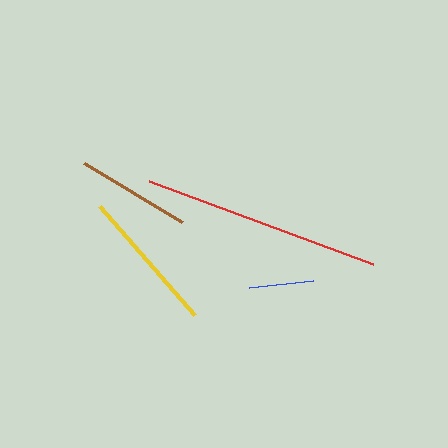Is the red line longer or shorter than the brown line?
The red line is longer than the brown line.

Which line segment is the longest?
The red line is the longest at approximately 239 pixels.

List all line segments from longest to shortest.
From longest to shortest: red, yellow, brown, blue.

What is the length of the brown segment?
The brown segment is approximately 115 pixels long.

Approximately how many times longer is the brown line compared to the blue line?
The brown line is approximately 1.8 times the length of the blue line.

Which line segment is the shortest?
The blue line is the shortest at approximately 64 pixels.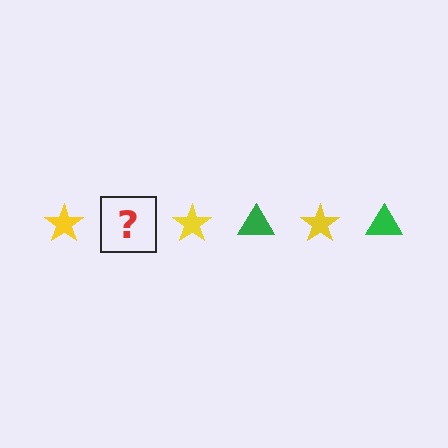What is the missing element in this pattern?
The missing element is a green triangle.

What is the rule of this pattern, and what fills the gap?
The rule is that the pattern alternates between yellow star and green triangle. The gap should be filled with a green triangle.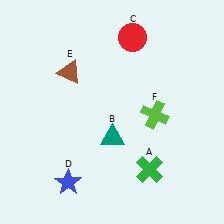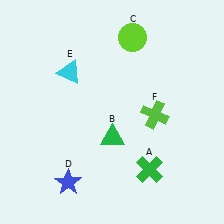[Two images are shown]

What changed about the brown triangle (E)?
In Image 1, E is brown. In Image 2, it changed to cyan.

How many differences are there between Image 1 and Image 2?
There are 3 differences between the two images.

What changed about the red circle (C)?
In Image 1, C is red. In Image 2, it changed to lime.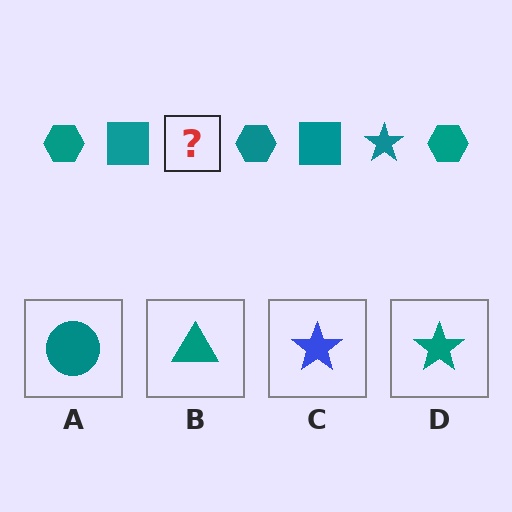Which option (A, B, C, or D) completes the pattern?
D.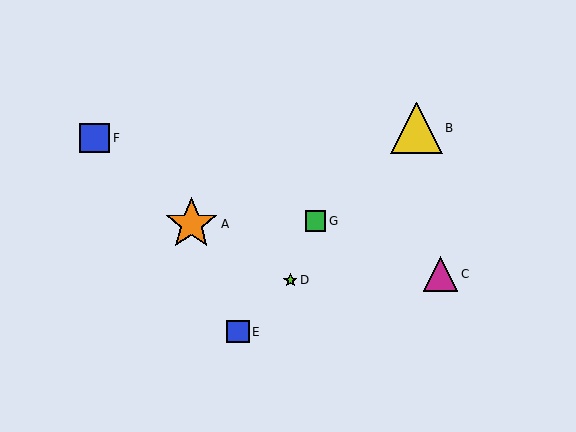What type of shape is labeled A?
Shape A is an orange star.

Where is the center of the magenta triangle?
The center of the magenta triangle is at (440, 274).